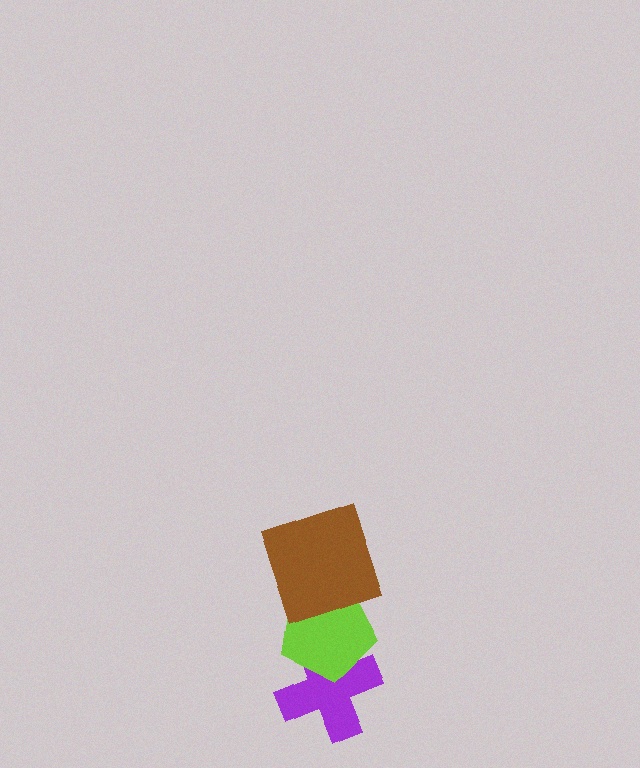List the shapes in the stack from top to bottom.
From top to bottom: the brown square, the lime pentagon, the purple cross.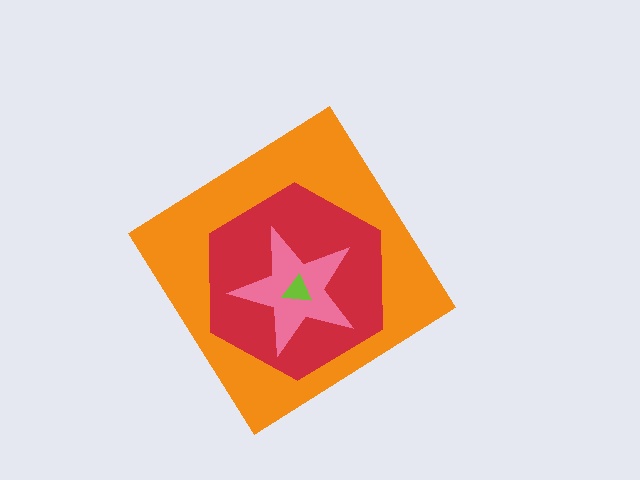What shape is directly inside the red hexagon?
The pink star.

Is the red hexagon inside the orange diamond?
Yes.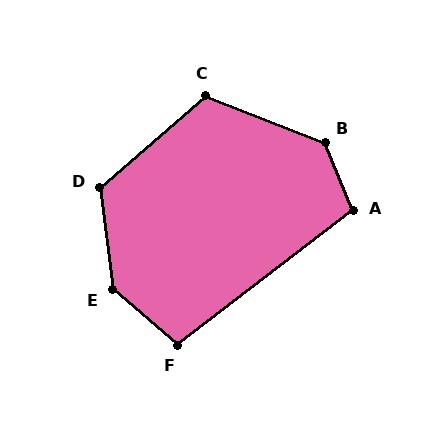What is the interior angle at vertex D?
Approximately 124 degrees (obtuse).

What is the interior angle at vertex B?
Approximately 134 degrees (obtuse).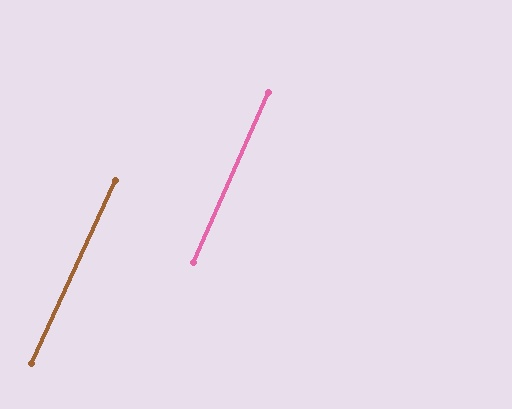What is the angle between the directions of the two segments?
Approximately 1 degree.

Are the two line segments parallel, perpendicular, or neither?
Parallel — their directions differ by only 0.9°.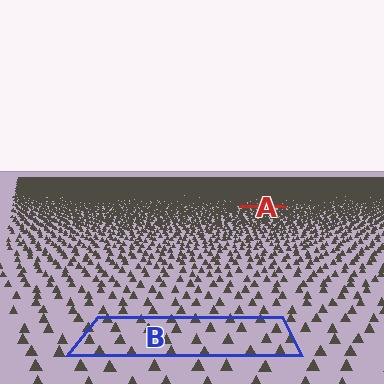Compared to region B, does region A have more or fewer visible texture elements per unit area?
Region A has more texture elements per unit area — they are packed more densely because it is farther away.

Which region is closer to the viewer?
Region B is closer. The texture elements there are larger and more spread out.